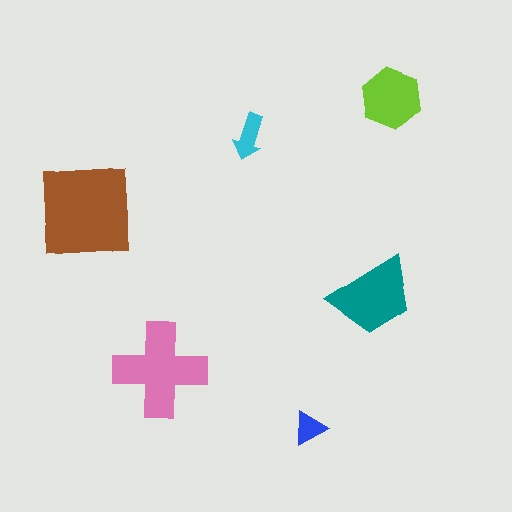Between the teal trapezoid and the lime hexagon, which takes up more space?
The teal trapezoid.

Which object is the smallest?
The blue triangle.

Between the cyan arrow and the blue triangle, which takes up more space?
The cyan arrow.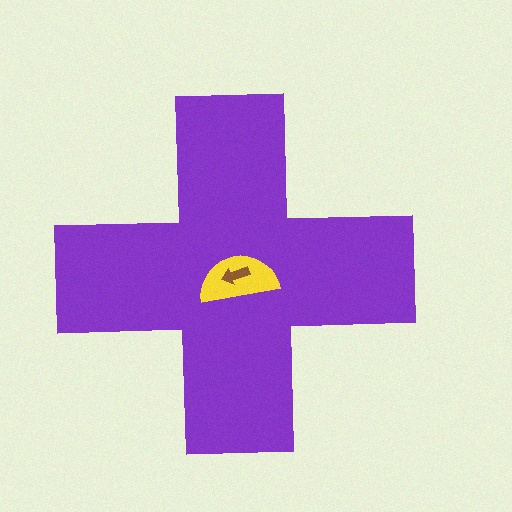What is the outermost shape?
The purple cross.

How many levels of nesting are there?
3.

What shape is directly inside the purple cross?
The yellow semicircle.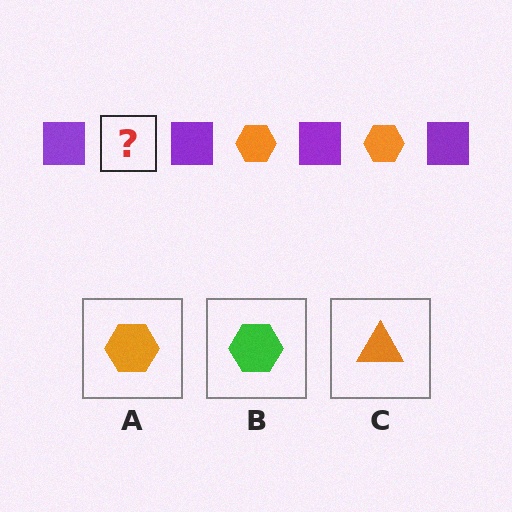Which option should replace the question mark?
Option A.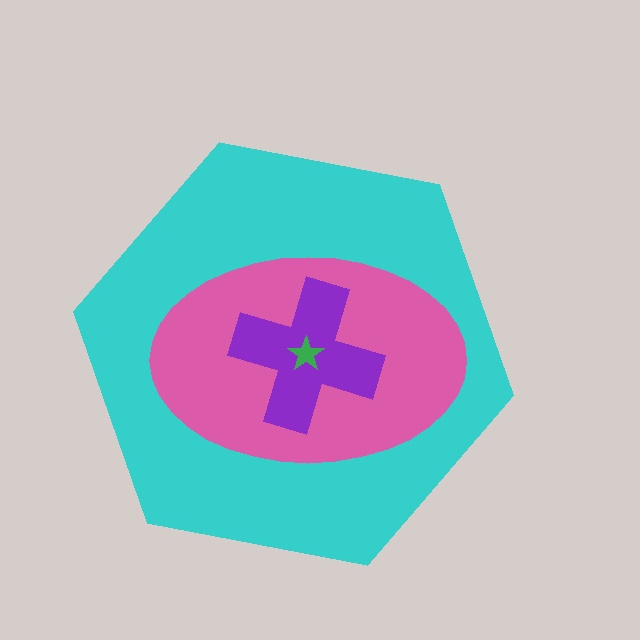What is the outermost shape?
The cyan hexagon.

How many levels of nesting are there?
4.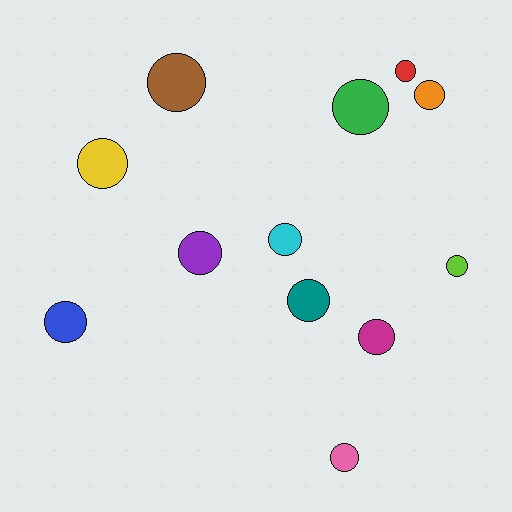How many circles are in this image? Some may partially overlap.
There are 12 circles.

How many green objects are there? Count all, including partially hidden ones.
There is 1 green object.